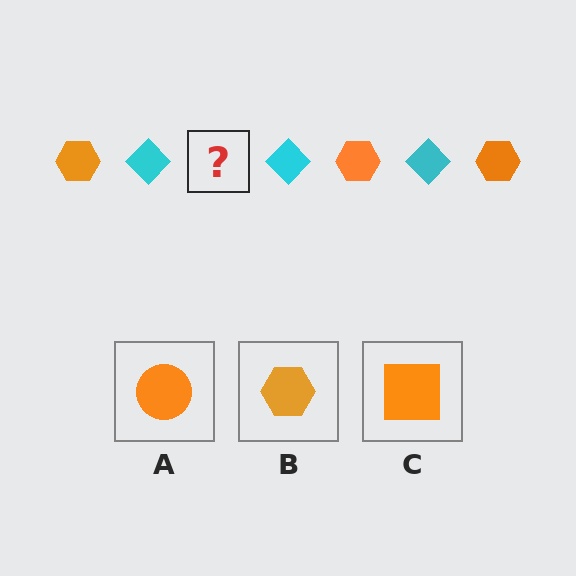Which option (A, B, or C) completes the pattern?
B.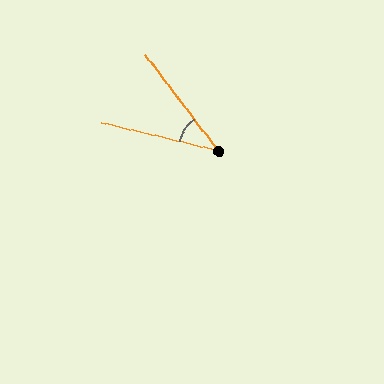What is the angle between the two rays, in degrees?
Approximately 39 degrees.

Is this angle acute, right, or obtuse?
It is acute.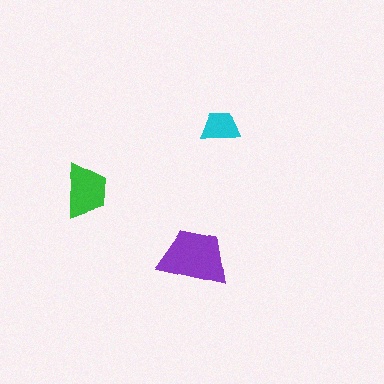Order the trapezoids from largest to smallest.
the purple one, the green one, the cyan one.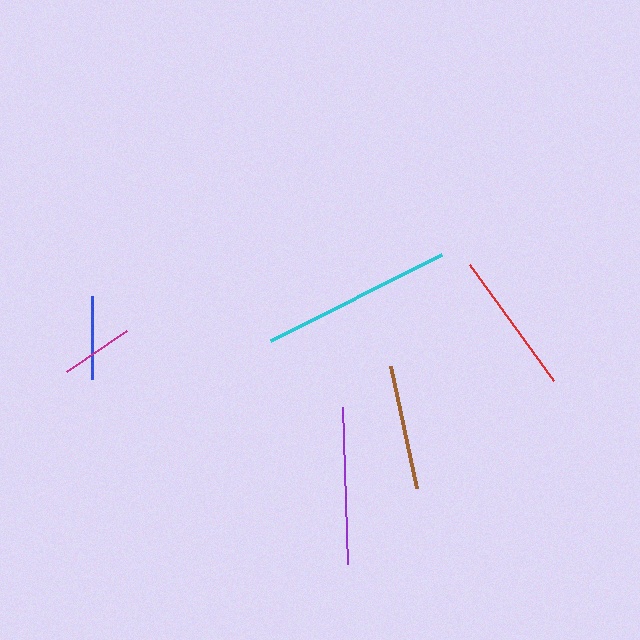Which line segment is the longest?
The cyan line is the longest at approximately 191 pixels.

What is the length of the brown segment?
The brown segment is approximately 125 pixels long.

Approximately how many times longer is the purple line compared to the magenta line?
The purple line is approximately 2.2 times the length of the magenta line.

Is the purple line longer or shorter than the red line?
The purple line is longer than the red line.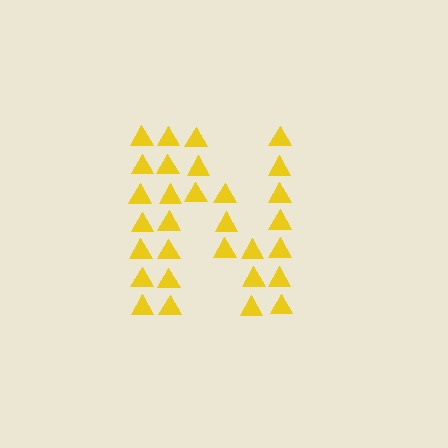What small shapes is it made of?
It is made of small triangles.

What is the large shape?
The large shape is the letter N.